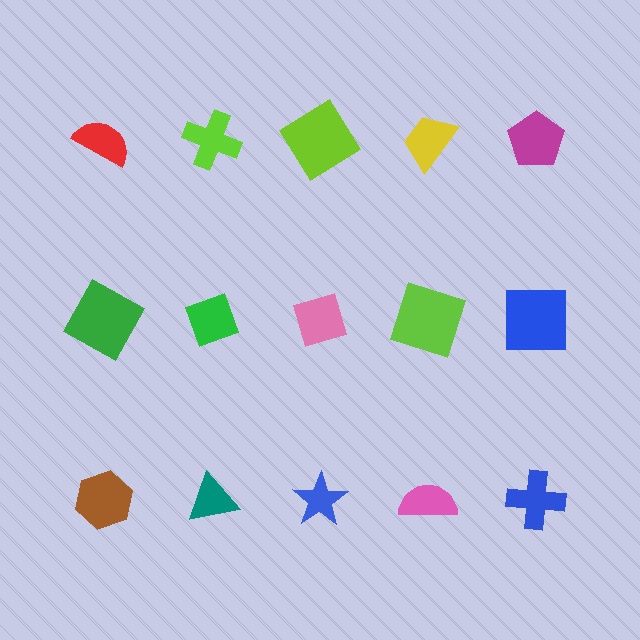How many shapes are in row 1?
5 shapes.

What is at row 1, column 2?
A lime cross.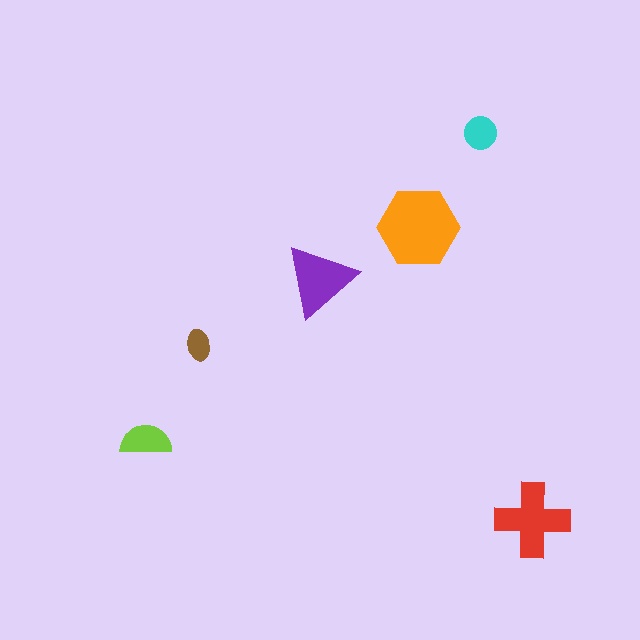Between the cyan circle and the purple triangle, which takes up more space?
The purple triangle.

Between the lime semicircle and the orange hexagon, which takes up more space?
The orange hexagon.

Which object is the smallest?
The brown ellipse.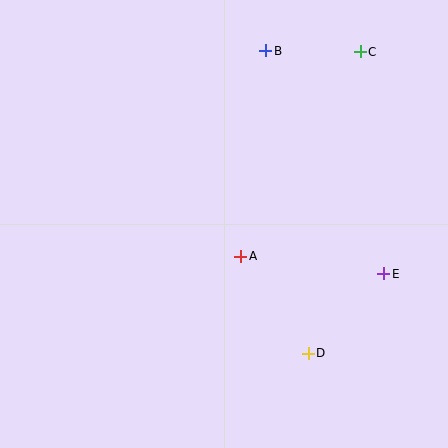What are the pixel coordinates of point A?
Point A is at (241, 256).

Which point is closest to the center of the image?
Point A at (241, 256) is closest to the center.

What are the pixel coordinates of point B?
Point B is at (266, 51).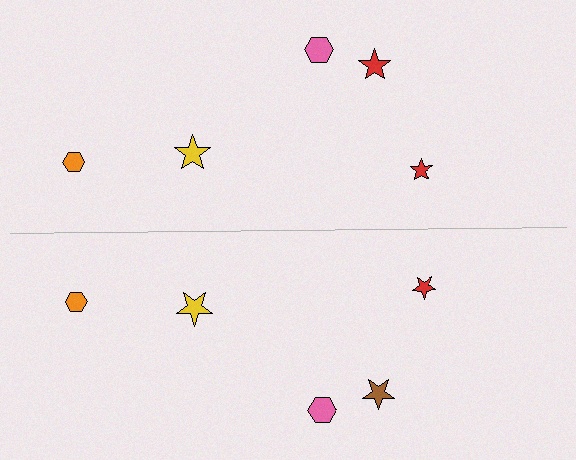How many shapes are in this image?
There are 10 shapes in this image.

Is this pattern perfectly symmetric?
No, the pattern is not perfectly symmetric. The brown star on the bottom side breaks the symmetry — its mirror counterpart is red.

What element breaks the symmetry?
The brown star on the bottom side breaks the symmetry — its mirror counterpart is red.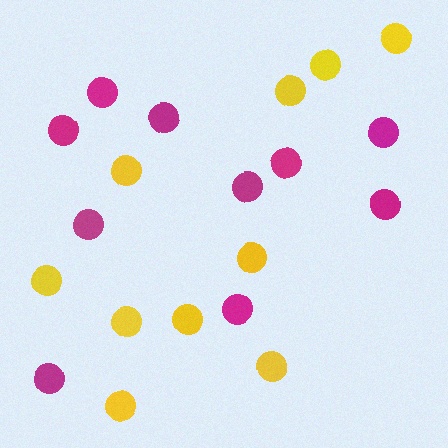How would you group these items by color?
There are 2 groups: one group of magenta circles (10) and one group of yellow circles (10).